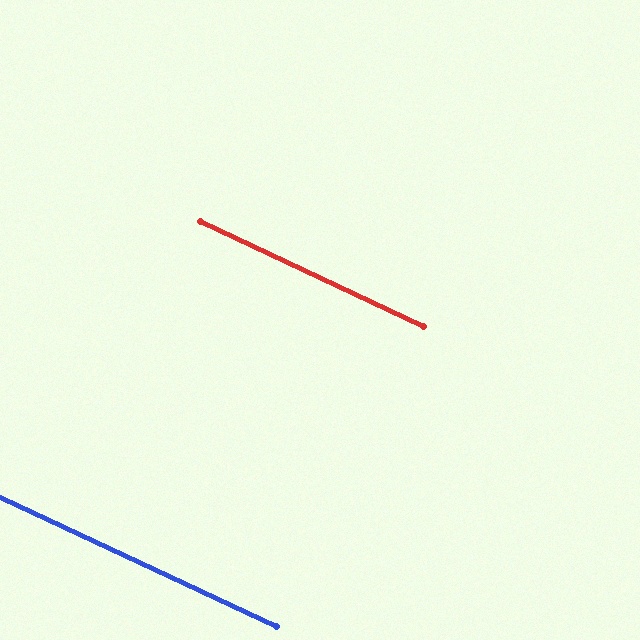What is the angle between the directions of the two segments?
Approximately 0 degrees.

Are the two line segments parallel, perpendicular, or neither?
Parallel — their directions differ by only 0.4°.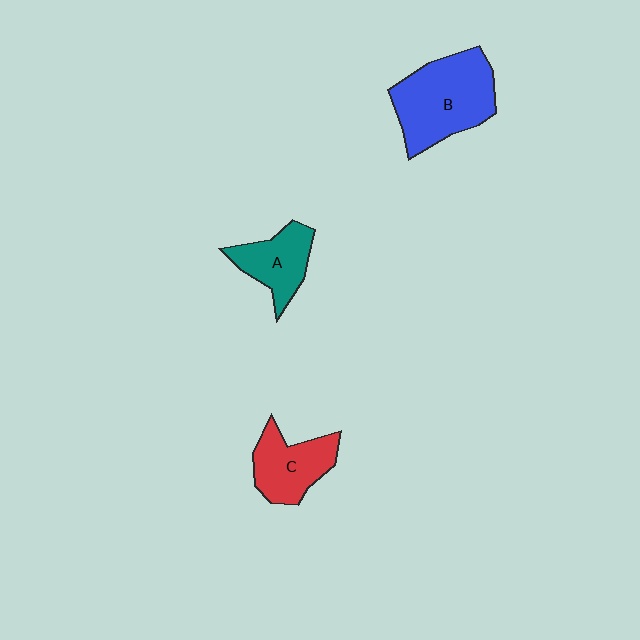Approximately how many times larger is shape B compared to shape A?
Approximately 1.8 times.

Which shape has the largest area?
Shape B (blue).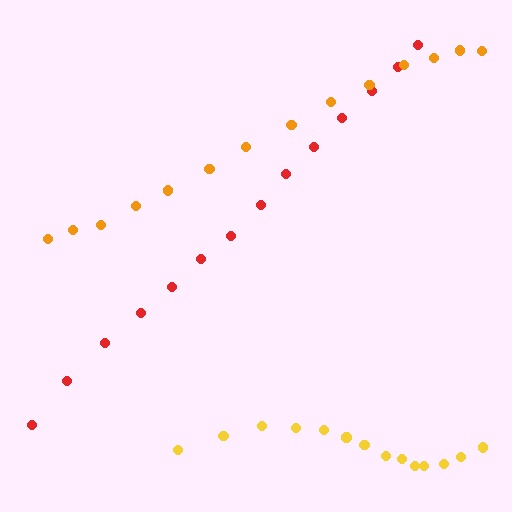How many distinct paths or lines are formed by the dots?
There are 3 distinct paths.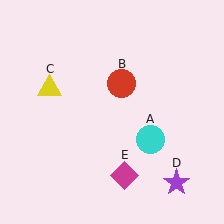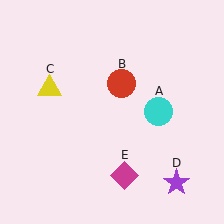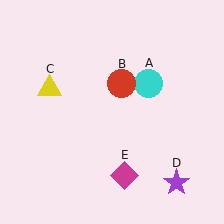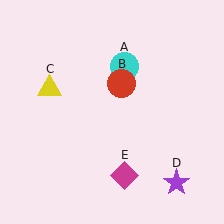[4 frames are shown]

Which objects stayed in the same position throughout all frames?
Red circle (object B) and yellow triangle (object C) and purple star (object D) and magenta diamond (object E) remained stationary.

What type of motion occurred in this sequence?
The cyan circle (object A) rotated counterclockwise around the center of the scene.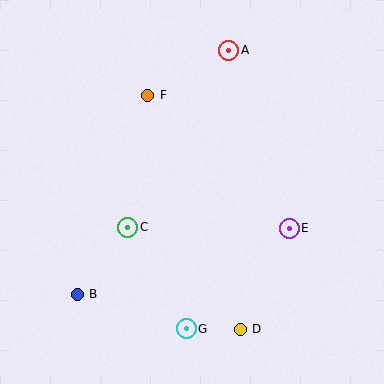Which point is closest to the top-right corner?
Point A is closest to the top-right corner.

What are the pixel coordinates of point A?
Point A is at (229, 50).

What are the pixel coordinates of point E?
Point E is at (289, 228).